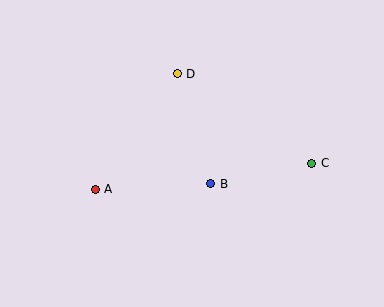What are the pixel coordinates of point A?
Point A is at (95, 189).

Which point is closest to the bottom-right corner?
Point C is closest to the bottom-right corner.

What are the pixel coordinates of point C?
Point C is at (312, 163).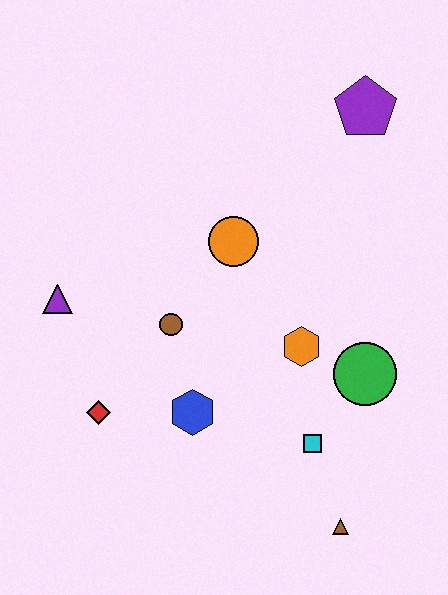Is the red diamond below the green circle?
Yes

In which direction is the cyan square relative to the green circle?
The cyan square is below the green circle.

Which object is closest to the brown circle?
The blue hexagon is closest to the brown circle.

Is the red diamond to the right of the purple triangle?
Yes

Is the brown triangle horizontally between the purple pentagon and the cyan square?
Yes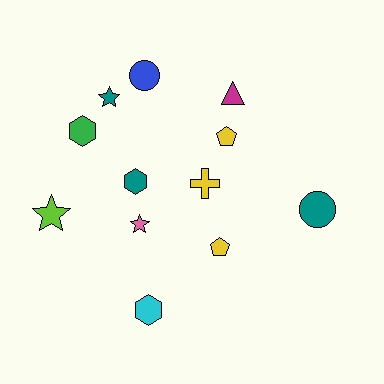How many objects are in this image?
There are 12 objects.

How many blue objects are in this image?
There is 1 blue object.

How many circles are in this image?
There are 2 circles.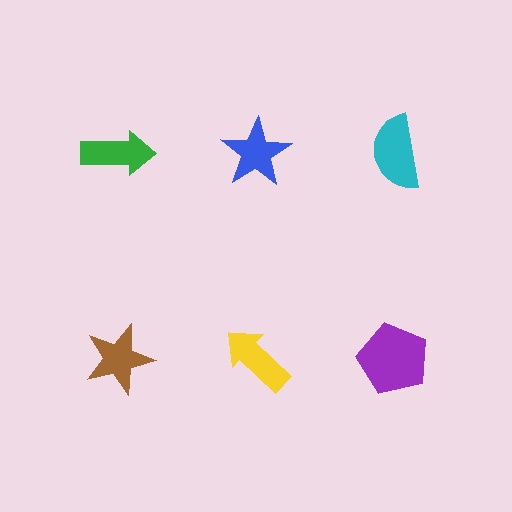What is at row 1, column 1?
A green arrow.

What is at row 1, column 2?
A blue star.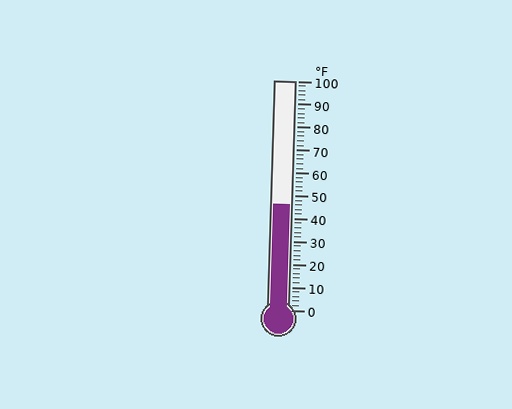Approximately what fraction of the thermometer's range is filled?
The thermometer is filled to approximately 45% of its range.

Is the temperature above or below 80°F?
The temperature is below 80°F.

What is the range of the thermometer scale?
The thermometer scale ranges from 0°F to 100°F.